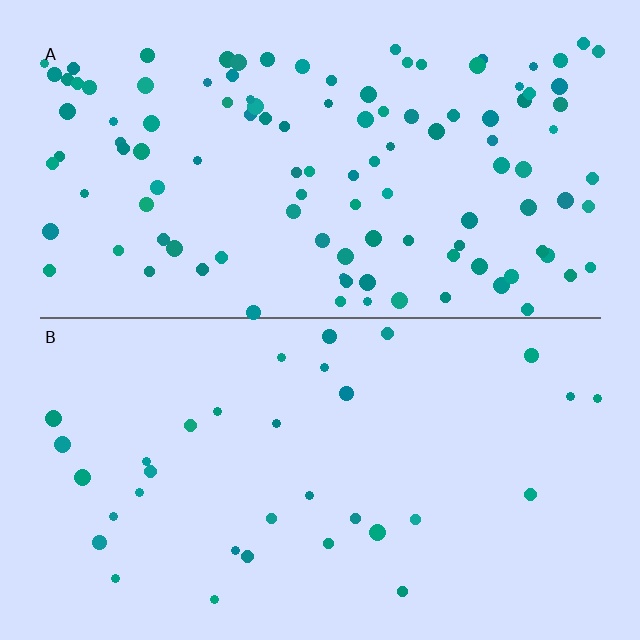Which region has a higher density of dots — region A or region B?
A (the top).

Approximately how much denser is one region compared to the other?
Approximately 3.4× — region A over region B.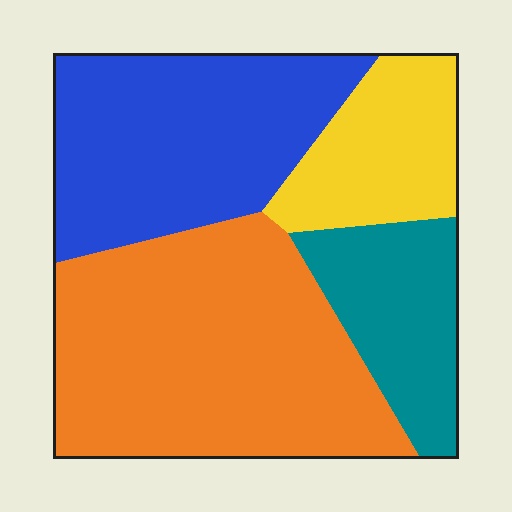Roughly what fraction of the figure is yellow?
Yellow covers roughly 15% of the figure.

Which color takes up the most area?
Orange, at roughly 40%.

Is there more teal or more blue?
Blue.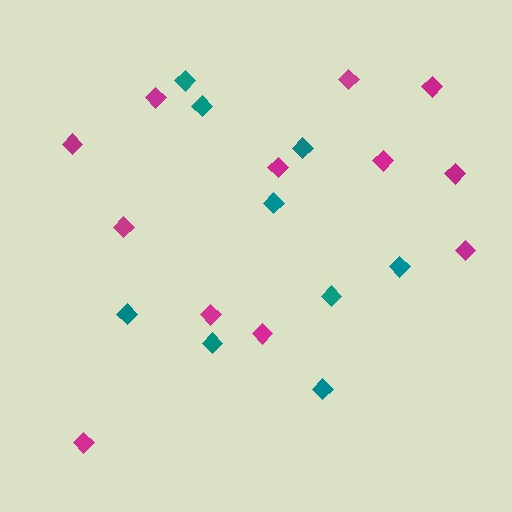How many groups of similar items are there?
There are 2 groups: one group of teal diamonds (9) and one group of magenta diamonds (12).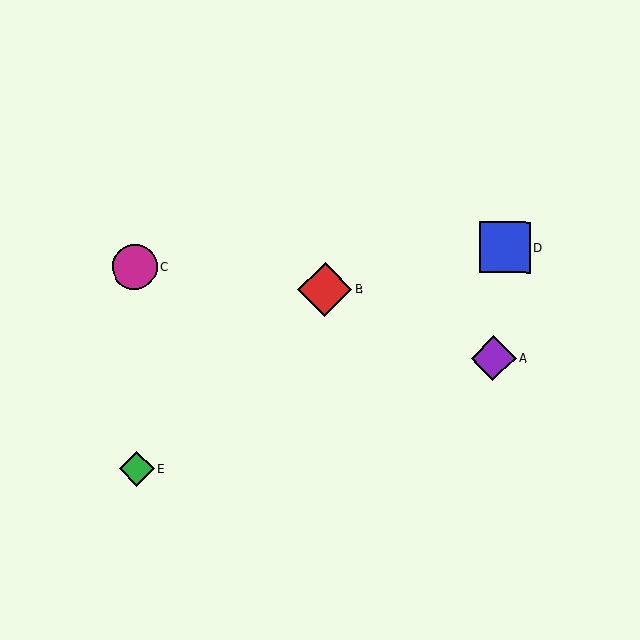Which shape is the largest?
The red diamond (labeled B) is the largest.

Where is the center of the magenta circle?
The center of the magenta circle is at (134, 267).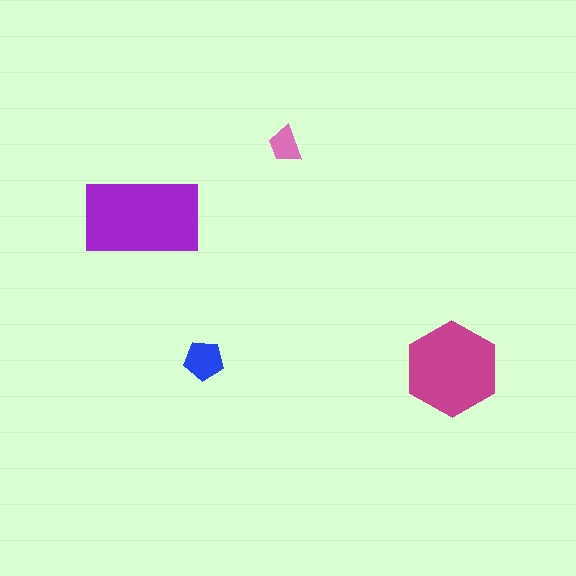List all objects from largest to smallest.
The purple rectangle, the magenta hexagon, the blue pentagon, the pink trapezoid.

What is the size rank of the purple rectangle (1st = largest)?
1st.